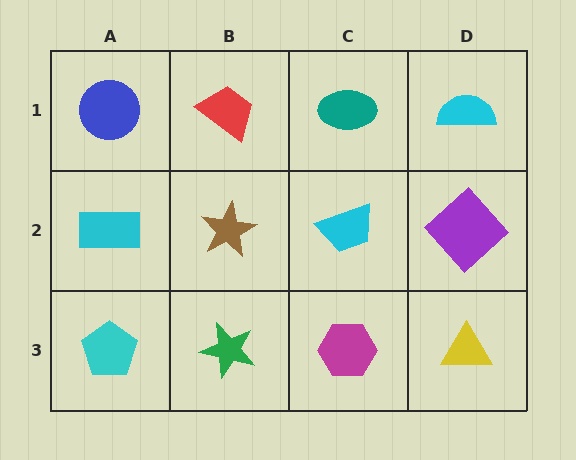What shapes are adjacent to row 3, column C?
A cyan trapezoid (row 2, column C), a green star (row 3, column B), a yellow triangle (row 3, column D).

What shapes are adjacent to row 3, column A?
A cyan rectangle (row 2, column A), a green star (row 3, column B).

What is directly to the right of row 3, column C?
A yellow triangle.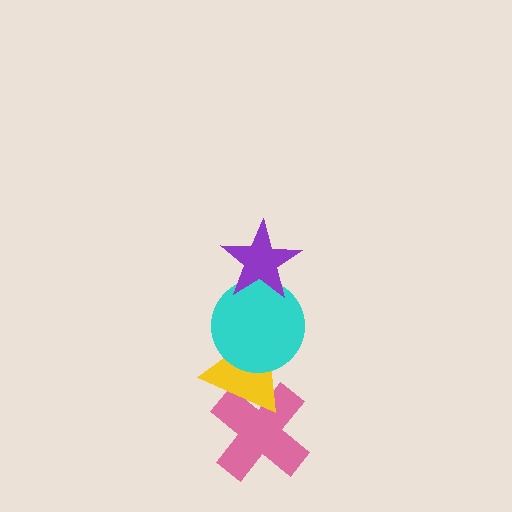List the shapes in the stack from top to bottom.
From top to bottom: the purple star, the cyan circle, the yellow triangle, the pink cross.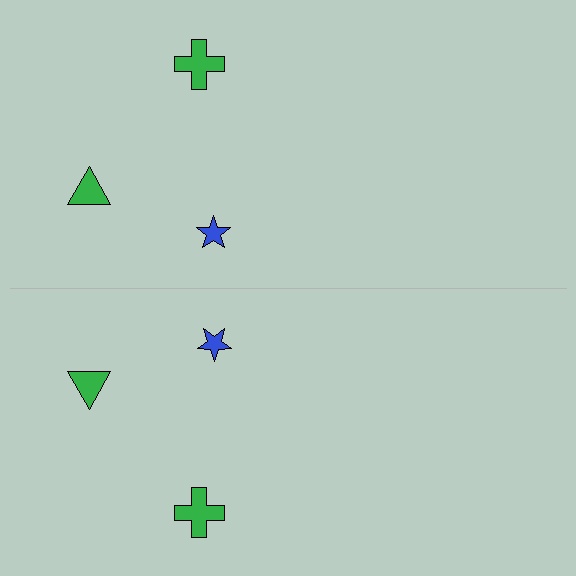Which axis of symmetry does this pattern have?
The pattern has a horizontal axis of symmetry running through the center of the image.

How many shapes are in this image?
There are 6 shapes in this image.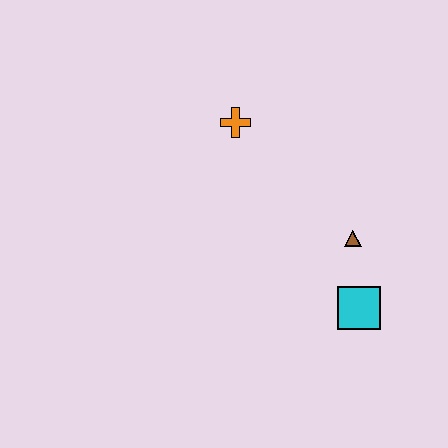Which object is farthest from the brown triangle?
The orange cross is farthest from the brown triangle.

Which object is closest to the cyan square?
The brown triangle is closest to the cyan square.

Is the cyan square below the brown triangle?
Yes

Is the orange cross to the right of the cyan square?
No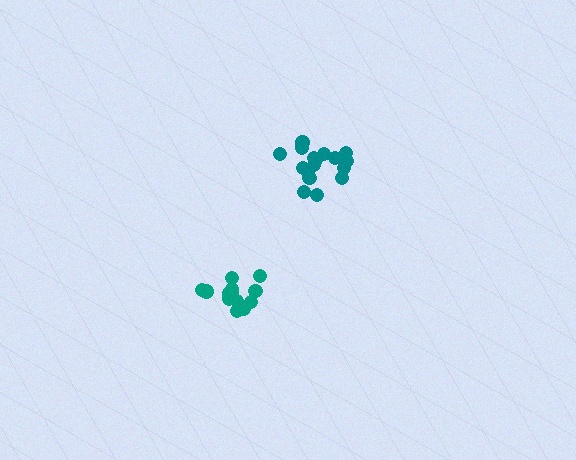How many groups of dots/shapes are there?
There are 2 groups.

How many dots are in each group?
Group 1: 17 dots, Group 2: 13 dots (30 total).